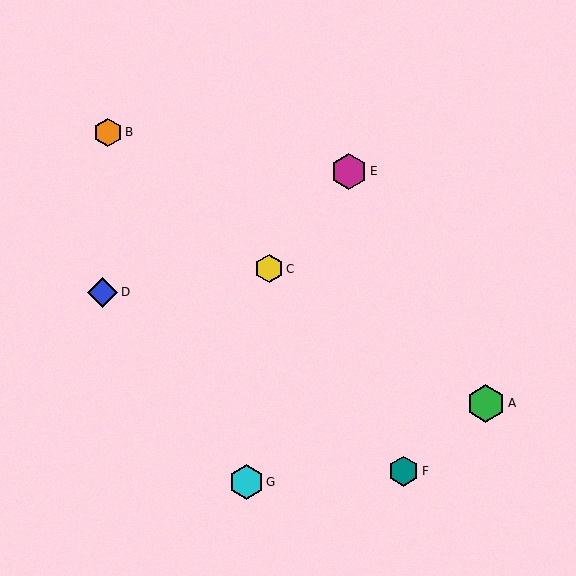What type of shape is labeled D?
Shape D is a blue diamond.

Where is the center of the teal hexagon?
The center of the teal hexagon is at (404, 471).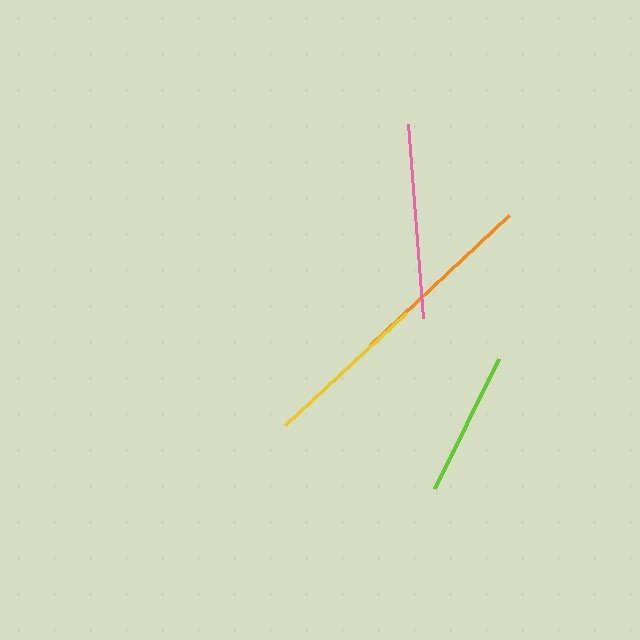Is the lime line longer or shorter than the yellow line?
The yellow line is longer than the lime line.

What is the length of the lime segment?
The lime segment is approximately 145 pixels long.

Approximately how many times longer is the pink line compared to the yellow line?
The pink line is approximately 1.2 times the length of the yellow line.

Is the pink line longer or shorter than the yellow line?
The pink line is longer than the yellow line.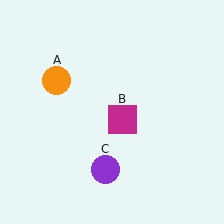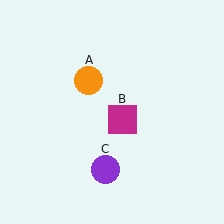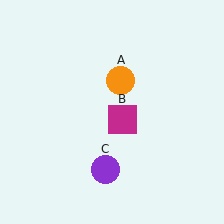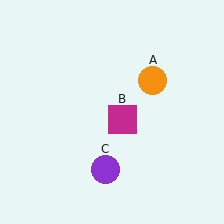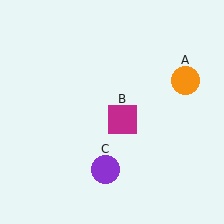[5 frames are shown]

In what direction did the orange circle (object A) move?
The orange circle (object A) moved right.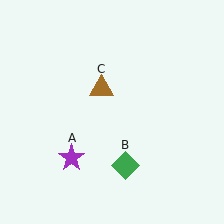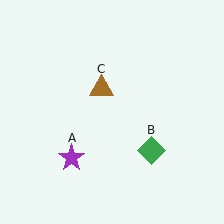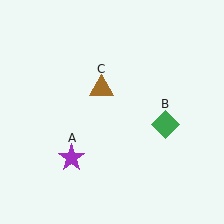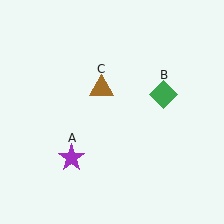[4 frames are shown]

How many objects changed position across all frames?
1 object changed position: green diamond (object B).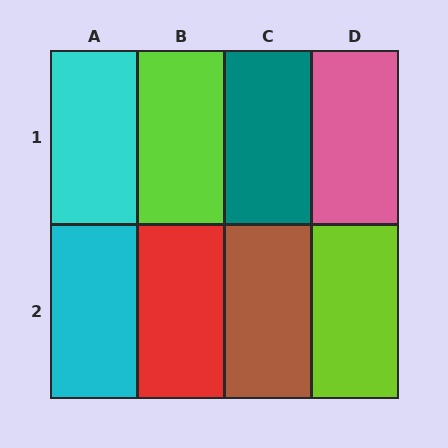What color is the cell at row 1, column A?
Cyan.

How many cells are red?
1 cell is red.